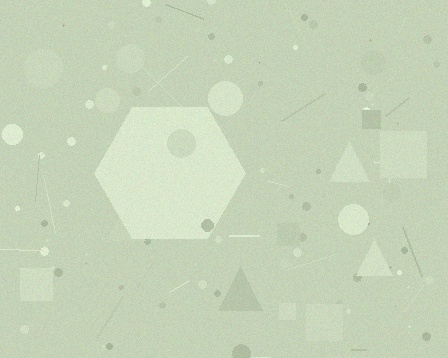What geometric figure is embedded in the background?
A hexagon is embedded in the background.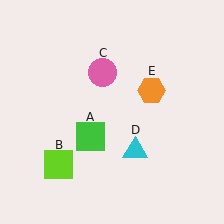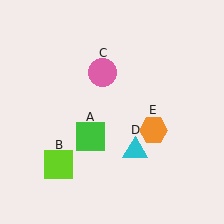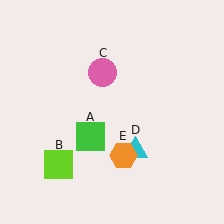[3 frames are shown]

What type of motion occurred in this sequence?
The orange hexagon (object E) rotated clockwise around the center of the scene.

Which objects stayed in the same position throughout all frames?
Green square (object A) and lime square (object B) and pink circle (object C) and cyan triangle (object D) remained stationary.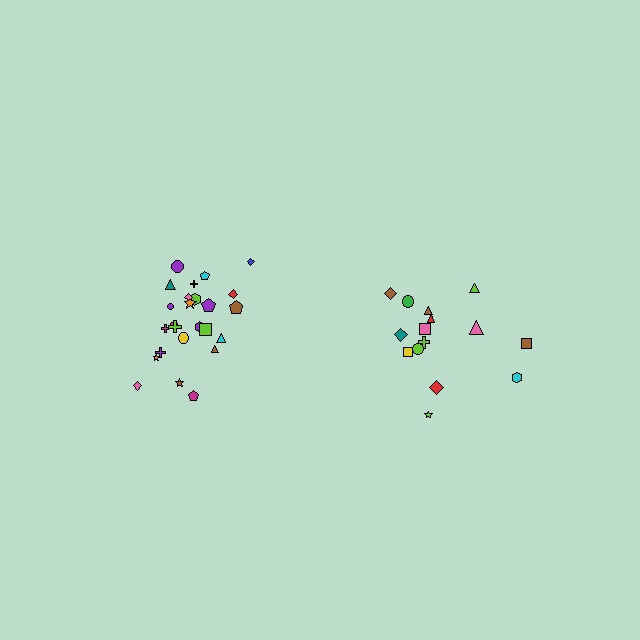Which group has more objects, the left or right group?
The left group.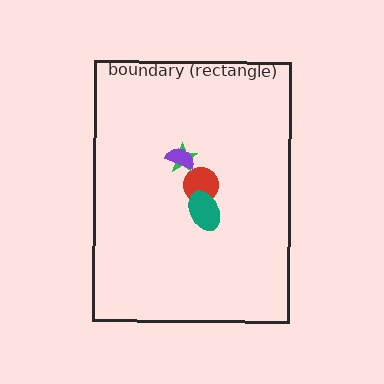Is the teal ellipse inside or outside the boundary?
Inside.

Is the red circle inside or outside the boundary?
Inside.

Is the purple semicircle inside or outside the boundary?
Inside.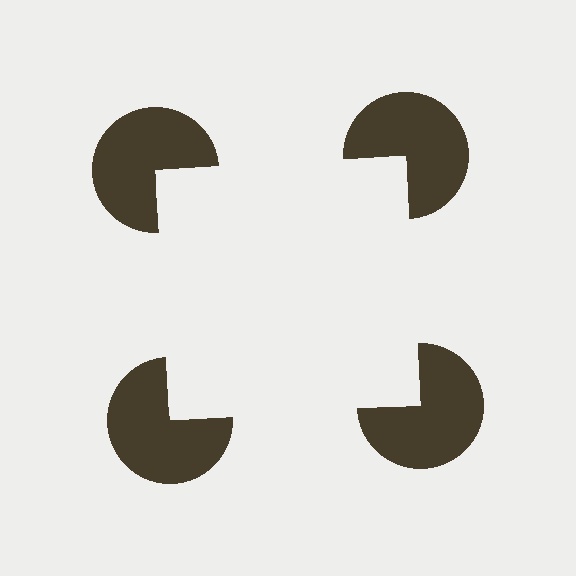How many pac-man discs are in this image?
There are 4 — one at each vertex of the illusory square.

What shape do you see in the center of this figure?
An illusory square — its edges are inferred from the aligned wedge cuts in the pac-man discs, not physically drawn.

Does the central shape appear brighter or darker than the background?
It typically appears slightly brighter than the background, even though no actual brightness change is drawn.